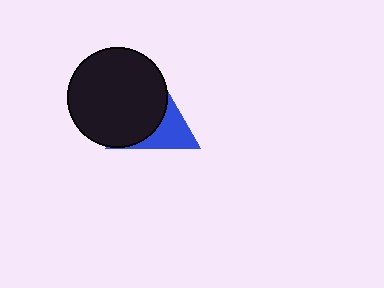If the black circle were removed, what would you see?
You would see the complete blue triangle.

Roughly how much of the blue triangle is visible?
A small part of it is visible (roughly 40%).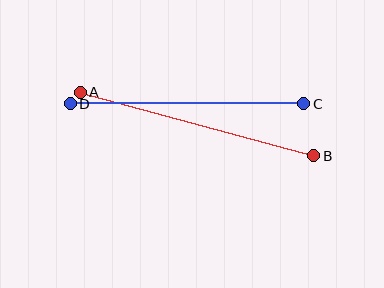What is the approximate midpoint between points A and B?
The midpoint is at approximately (197, 124) pixels.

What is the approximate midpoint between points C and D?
The midpoint is at approximately (187, 104) pixels.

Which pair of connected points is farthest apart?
Points A and B are farthest apart.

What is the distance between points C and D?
The distance is approximately 234 pixels.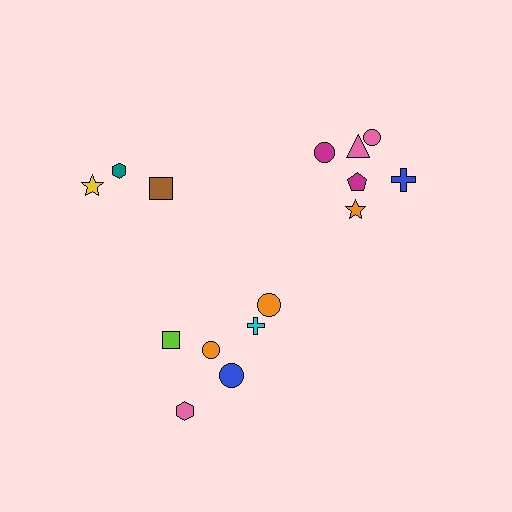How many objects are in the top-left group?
There are 3 objects.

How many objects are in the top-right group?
There are 6 objects.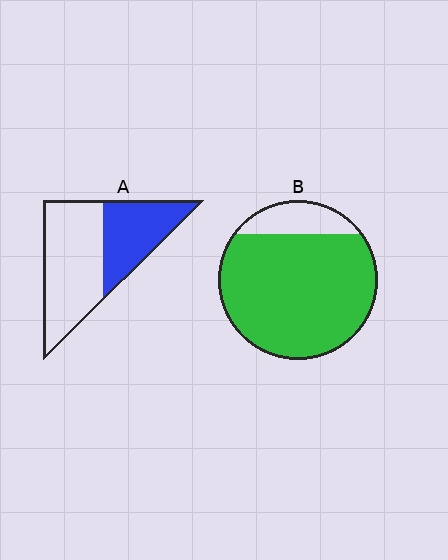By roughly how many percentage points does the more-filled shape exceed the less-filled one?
By roughly 45 percentage points (B over A).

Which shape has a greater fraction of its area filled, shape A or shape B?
Shape B.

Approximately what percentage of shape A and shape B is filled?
A is approximately 40% and B is approximately 85%.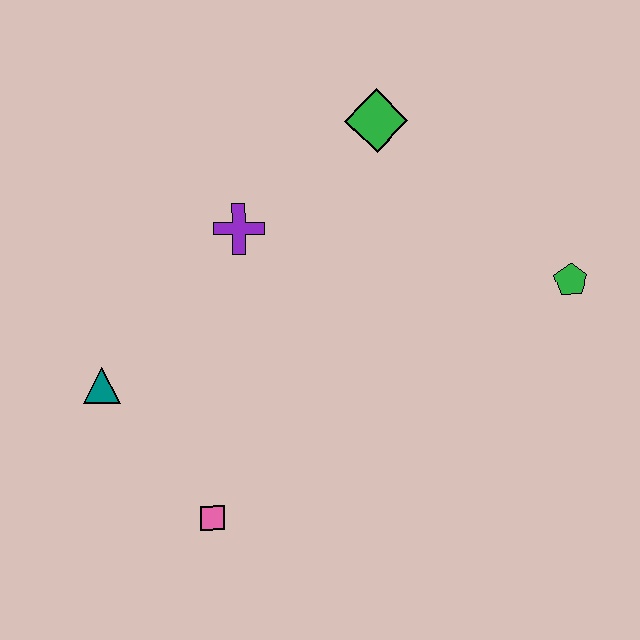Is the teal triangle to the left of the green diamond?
Yes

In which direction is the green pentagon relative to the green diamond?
The green pentagon is to the right of the green diamond.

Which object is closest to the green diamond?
The purple cross is closest to the green diamond.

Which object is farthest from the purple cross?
The green pentagon is farthest from the purple cross.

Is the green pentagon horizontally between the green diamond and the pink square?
No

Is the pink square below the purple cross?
Yes